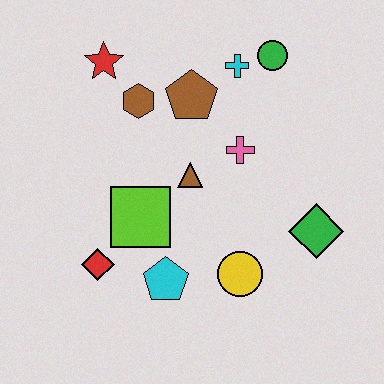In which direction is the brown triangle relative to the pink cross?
The brown triangle is to the left of the pink cross.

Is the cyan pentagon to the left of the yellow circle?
Yes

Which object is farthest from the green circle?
The red diamond is farthest from the green circle.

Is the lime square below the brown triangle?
Yes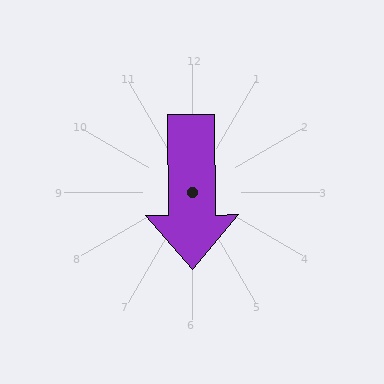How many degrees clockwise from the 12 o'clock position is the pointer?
Approximately 179 degrees.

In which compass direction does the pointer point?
South.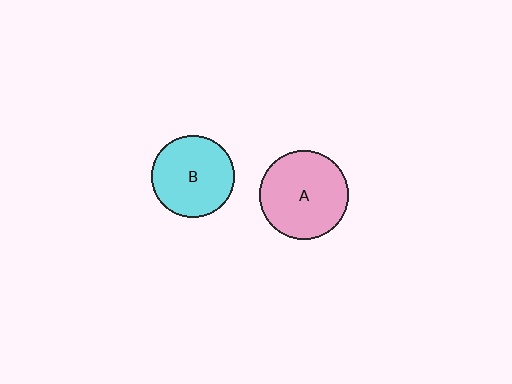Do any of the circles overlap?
No, none of the circles overlap.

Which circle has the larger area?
Circle A (pink).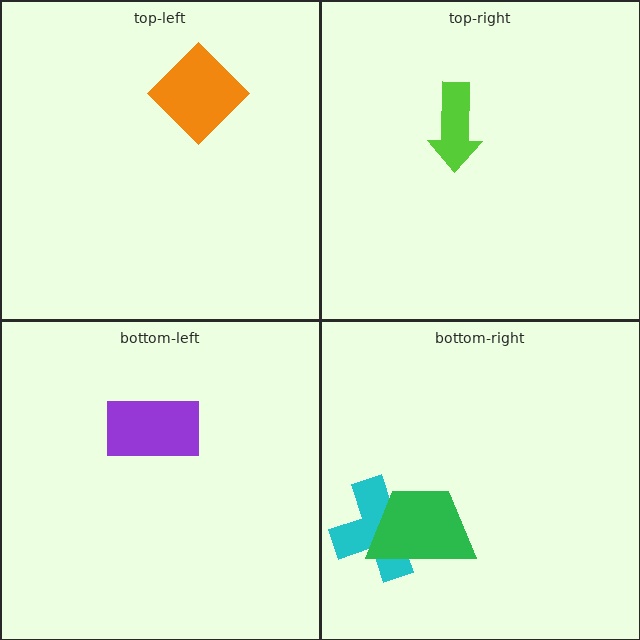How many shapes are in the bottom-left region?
1.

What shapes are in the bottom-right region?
The cyan cross, the green trapezoid.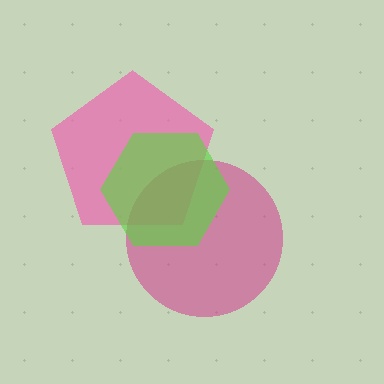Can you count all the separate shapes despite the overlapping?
Yes, there are 3 separate shapes.